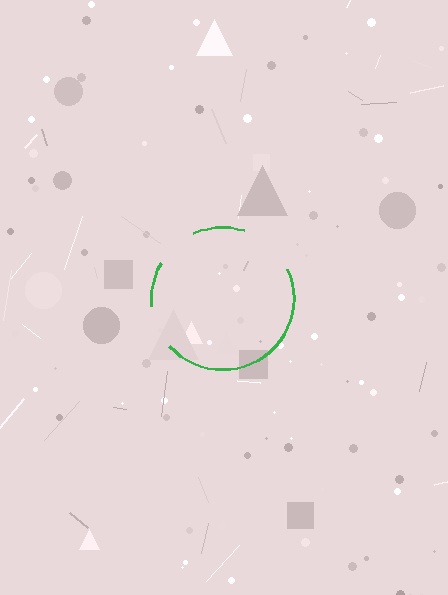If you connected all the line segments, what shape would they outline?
They would outline a circle.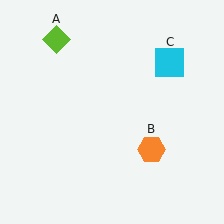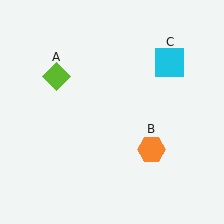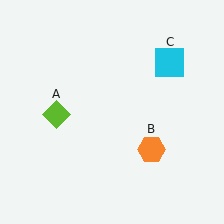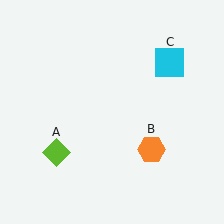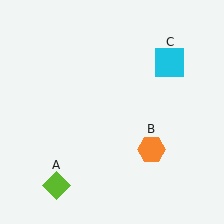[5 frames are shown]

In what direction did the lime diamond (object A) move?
The lime diamond (object A) moved down.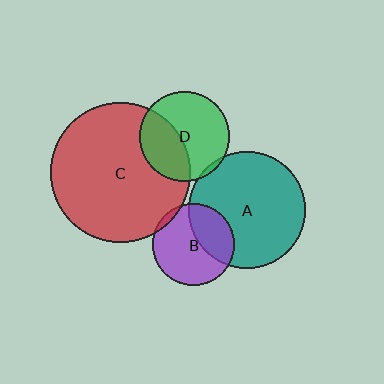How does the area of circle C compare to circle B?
Approximately 2.9 times.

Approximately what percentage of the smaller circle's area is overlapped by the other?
Approximately 40%.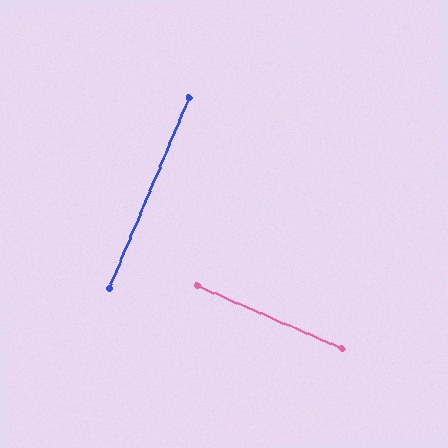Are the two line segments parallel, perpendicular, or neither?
Perpendicular — they meet at approximately 89°.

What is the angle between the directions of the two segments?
Approximately 89 degrees.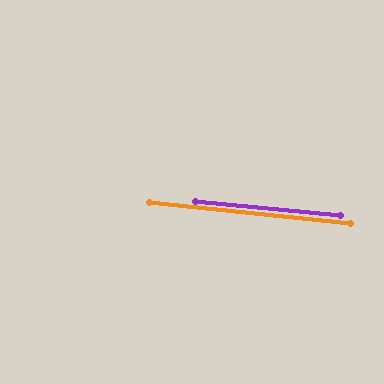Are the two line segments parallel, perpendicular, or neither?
Parallel — their directions differ by only 0.5°.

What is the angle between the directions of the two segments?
Approximately 1 degree.